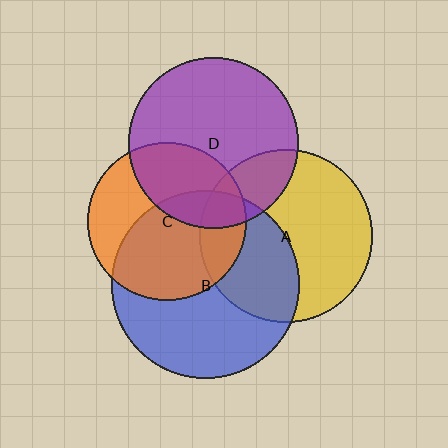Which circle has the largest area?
Circle B (blue).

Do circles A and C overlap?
Yes.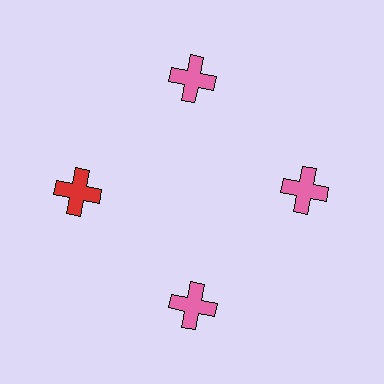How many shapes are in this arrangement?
There are 4 shapes arranged in a ring pattern.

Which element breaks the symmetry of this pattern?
The red cross at roughly the 9 o'clock position breaks the symmetry. All other shapes are pink crosses.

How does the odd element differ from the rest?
It has a different color: red instead of pink.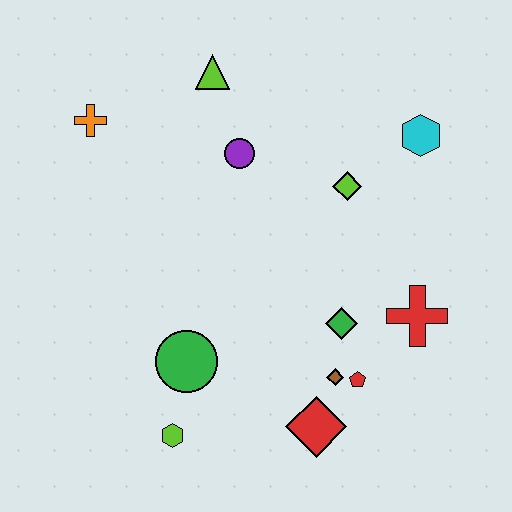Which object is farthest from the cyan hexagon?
The lime hexagon is farthest from the cyan hexagon.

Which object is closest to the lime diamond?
The cyan hexagon is closest to the lime diamond.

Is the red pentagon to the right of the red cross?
No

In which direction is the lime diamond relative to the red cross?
The lime diamond is above the red cross.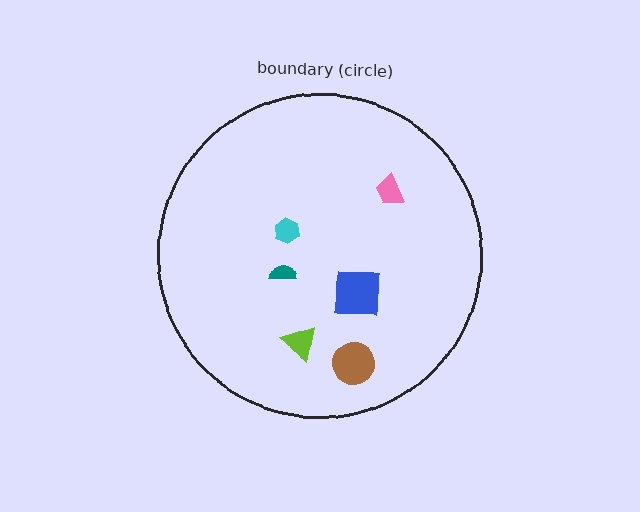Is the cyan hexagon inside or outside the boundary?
Inside.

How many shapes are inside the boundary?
6 inside, 0 outside.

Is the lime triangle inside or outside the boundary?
Inside.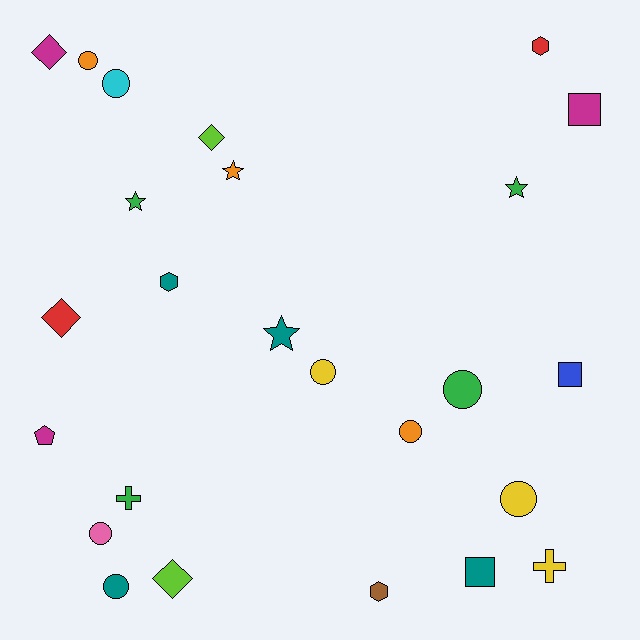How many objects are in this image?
There are 25 objects.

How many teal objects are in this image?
There are 4 teal objects.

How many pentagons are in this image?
There is 1 pentagon.